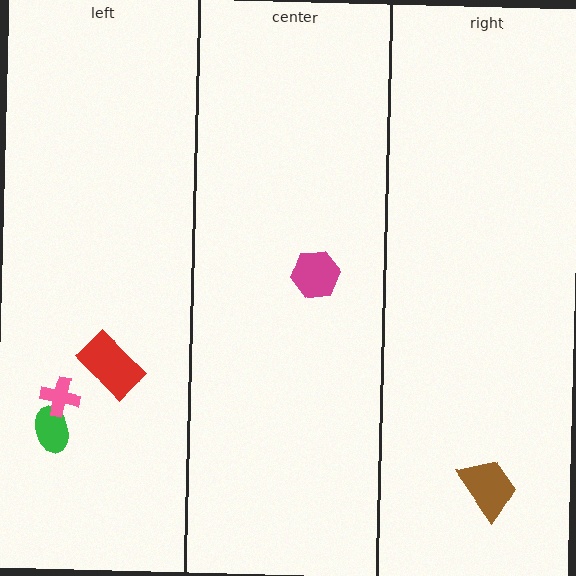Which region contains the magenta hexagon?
The center region.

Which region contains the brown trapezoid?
The right region.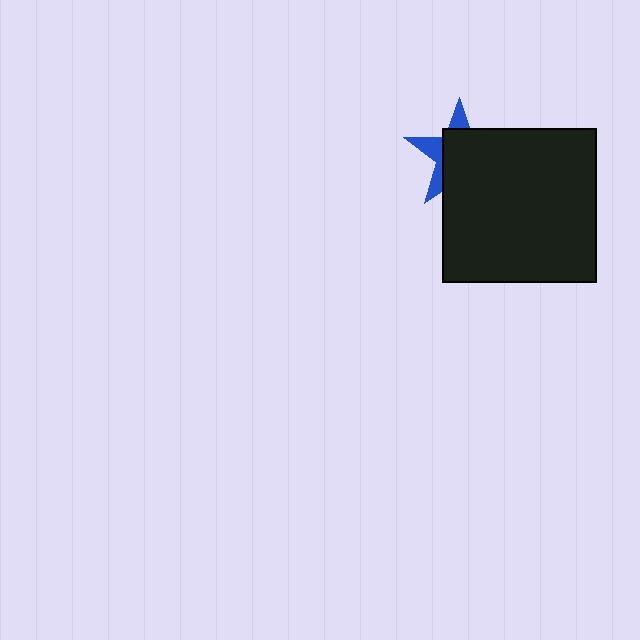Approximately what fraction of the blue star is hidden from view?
Roughly 69% of the blue star is hidden behind the black square.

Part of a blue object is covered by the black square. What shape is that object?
It is a star.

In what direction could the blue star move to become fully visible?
The blue star could move toward the upper-left. That would shift it out from behind the black square entirely.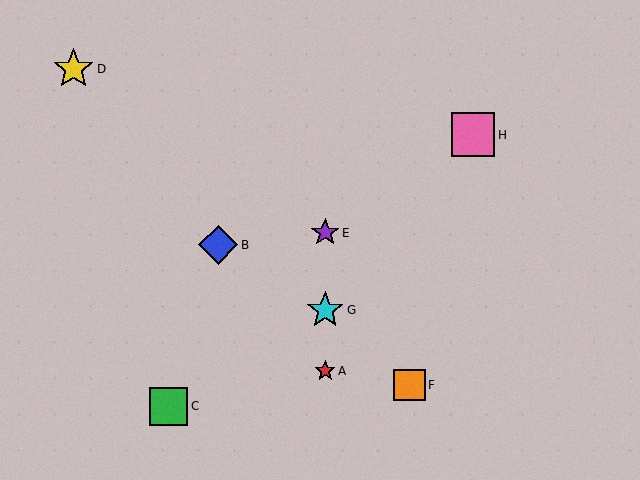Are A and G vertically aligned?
Yes, both are at x≈325.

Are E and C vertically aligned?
No, E is at x≈325 and C is at x≈169.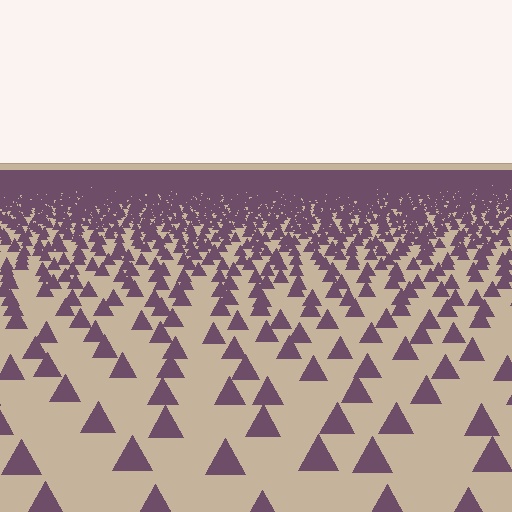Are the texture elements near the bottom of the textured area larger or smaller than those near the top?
Larger. Near the bottom, elements are closer to the viewer and appear at a bigger on-screen size.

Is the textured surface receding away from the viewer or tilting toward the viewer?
The surface is receding away from the viewer. Texture elements get smaller and denser toward the top.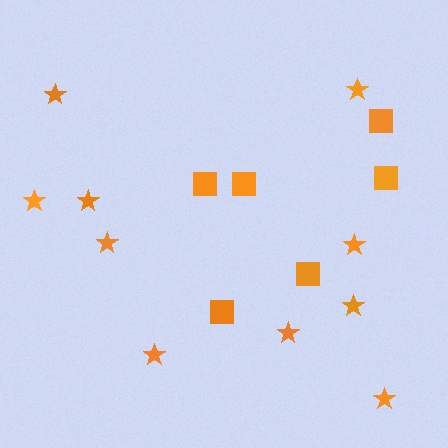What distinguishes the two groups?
There are 2 groups: one group of stars (10) and one group of squares (6).